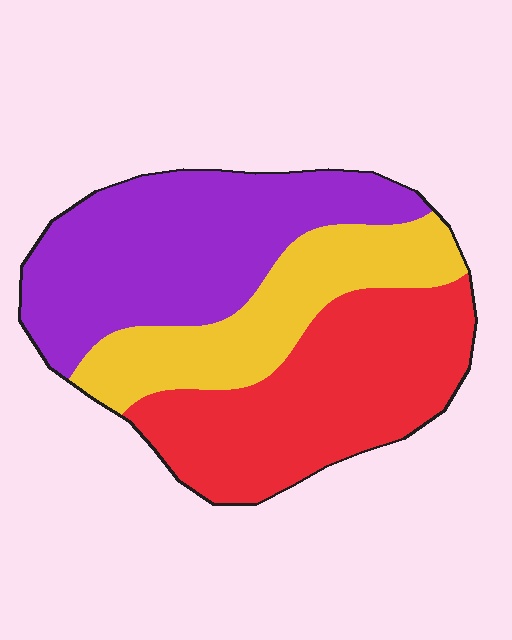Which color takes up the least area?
Yellow, at roughly 25%.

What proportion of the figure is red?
Red covers about 35% of the figure.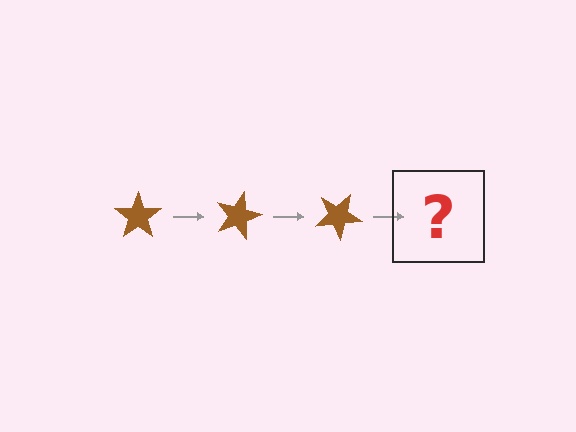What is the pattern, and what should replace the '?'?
The pattern is that the star rotates 15 degrees each step. The '?' should be a brown star rotated 45 degrees.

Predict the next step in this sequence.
The next step is a brown star rotated 45 degrees.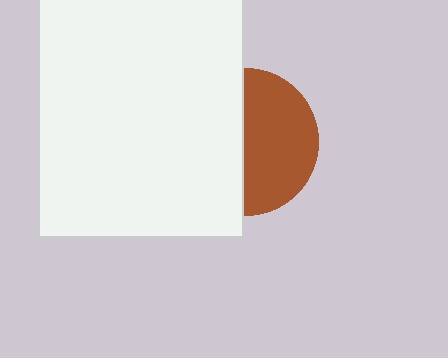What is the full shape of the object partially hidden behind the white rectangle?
The partially hidden object is a brown circle.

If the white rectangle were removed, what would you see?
You would see the complete brown circle.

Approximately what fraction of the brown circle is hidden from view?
Roughly 48% of the brown circle is hidden behind the white rectangle.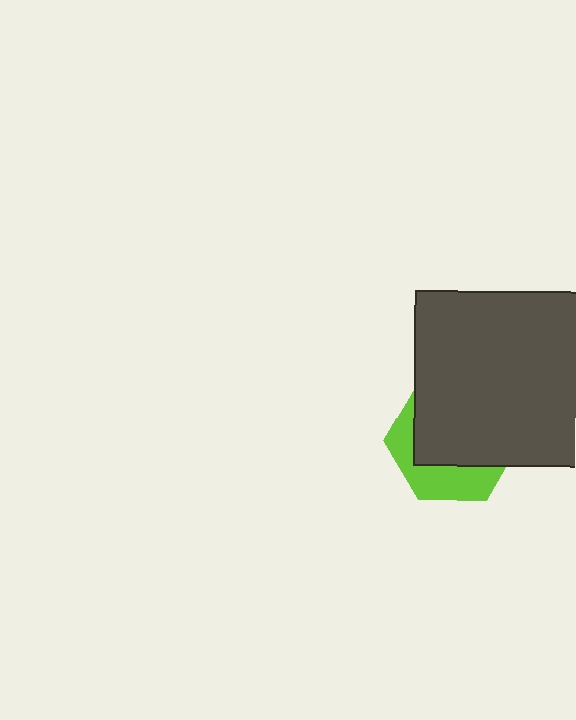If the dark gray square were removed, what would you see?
You would see the complete lime hexagon.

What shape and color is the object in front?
The object in front is a dark gray square.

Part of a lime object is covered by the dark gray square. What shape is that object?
It is a hexagon.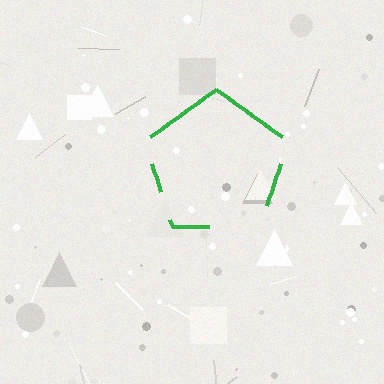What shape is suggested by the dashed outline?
The dashed outline suggests a pentagon.